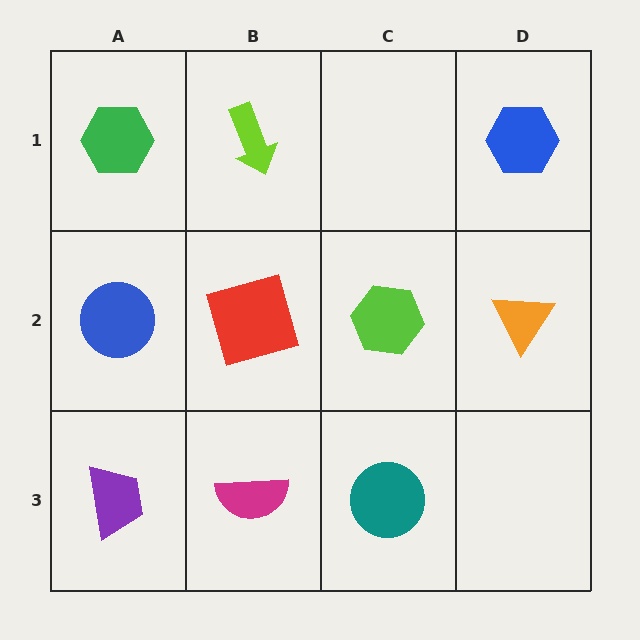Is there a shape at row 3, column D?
No, that cell is empty.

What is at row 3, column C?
A teal circle.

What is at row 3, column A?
A purple trapezoid.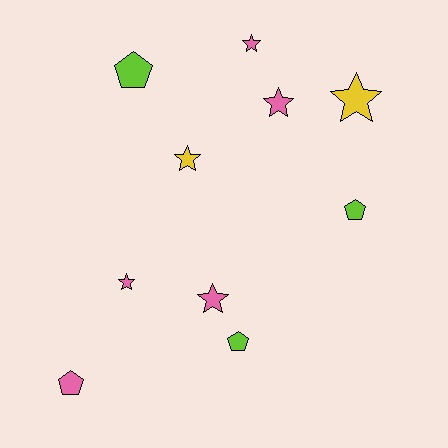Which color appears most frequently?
Pink, with 5 objects.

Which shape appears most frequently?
Star, with 6 objects.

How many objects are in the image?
There are 10 objects.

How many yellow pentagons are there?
There are no yellow pentagons.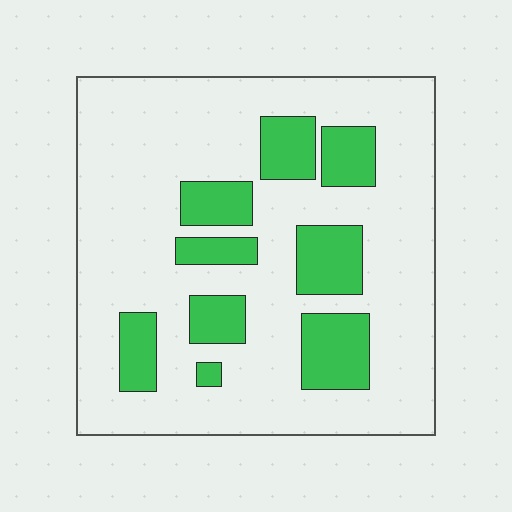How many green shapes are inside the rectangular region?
9.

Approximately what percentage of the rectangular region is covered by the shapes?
Approximately 20%.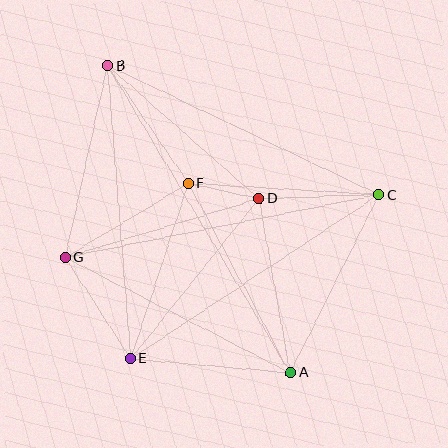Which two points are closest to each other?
Points D and F are closest to each other.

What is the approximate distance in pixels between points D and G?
The distance between D and G is approximately 203 pixels.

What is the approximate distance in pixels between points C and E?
The distance between C and E is approximately 298 pixels.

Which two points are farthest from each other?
Points A and B are farthest from each other.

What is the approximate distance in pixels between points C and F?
The distance between C and F is approximately 191 pixels.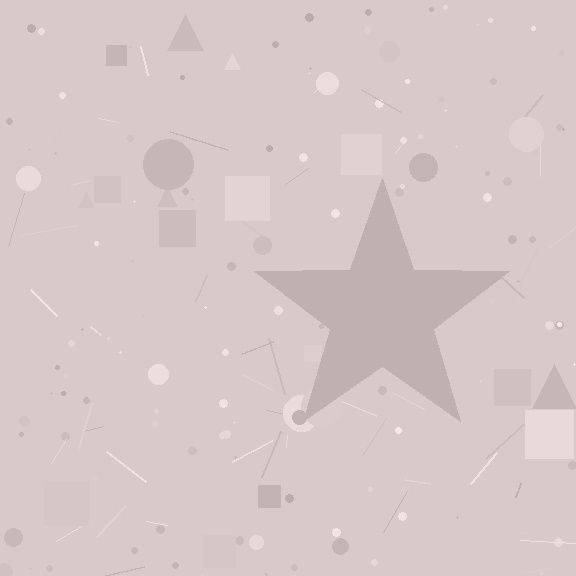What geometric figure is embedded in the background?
A star is embedded in the background.